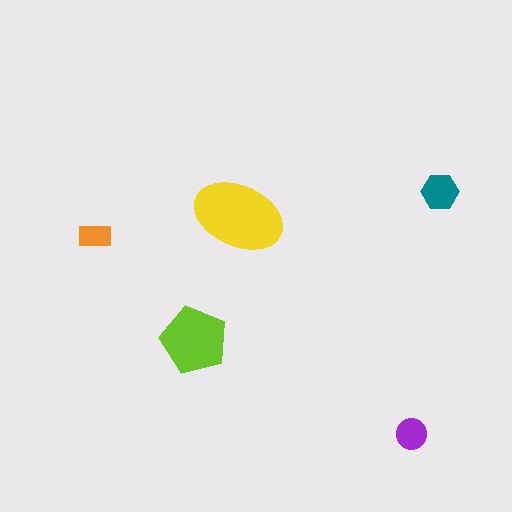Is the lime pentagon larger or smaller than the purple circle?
Larger.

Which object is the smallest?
The orange rectangle.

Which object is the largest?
The yellow ellipse.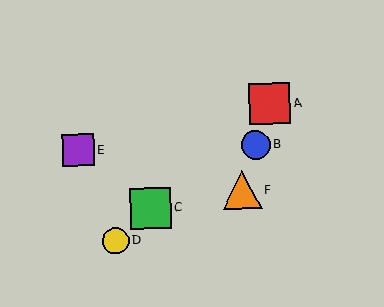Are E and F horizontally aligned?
No, E is at y≈150 and F is at y≈190.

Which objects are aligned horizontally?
Objects B, E are aligned horizontally.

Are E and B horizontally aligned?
Yes, both are at y≈150.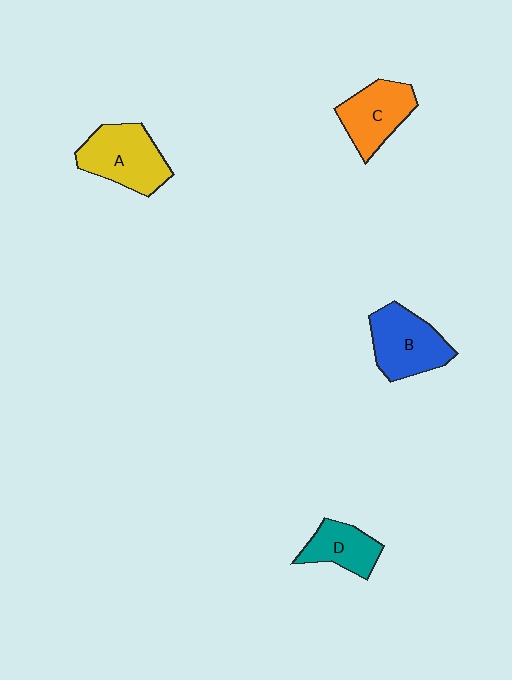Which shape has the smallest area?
Shape D (teal).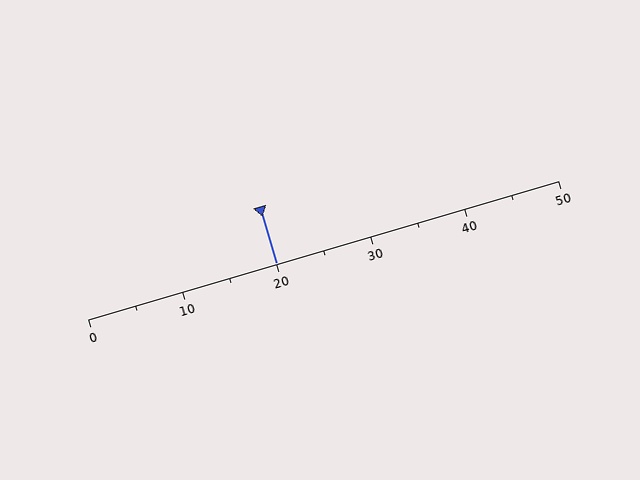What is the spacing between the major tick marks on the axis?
The major ticks are spaced 10 apart.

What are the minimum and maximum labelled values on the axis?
The axis runs from 0 to 50.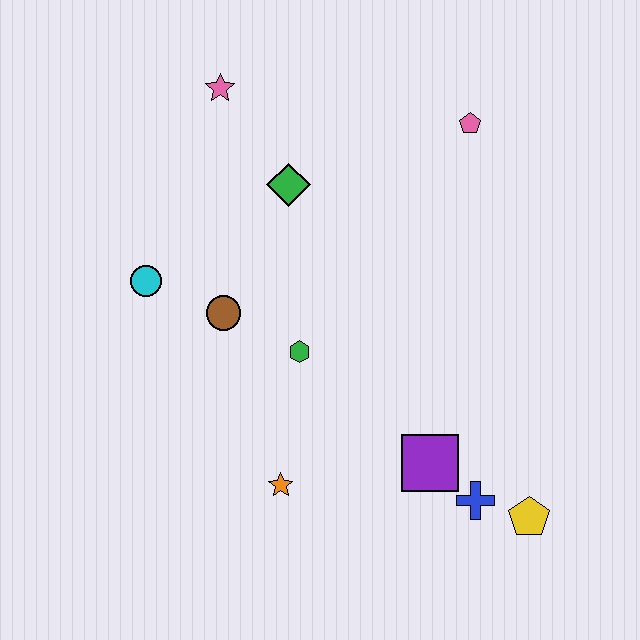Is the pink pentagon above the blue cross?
Yes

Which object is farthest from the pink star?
The yellow pentagon is farthest from the pink star.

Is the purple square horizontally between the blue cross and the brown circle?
Yes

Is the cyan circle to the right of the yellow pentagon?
No